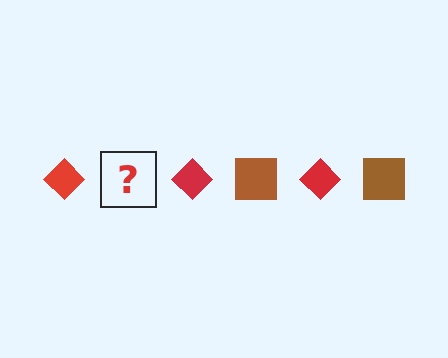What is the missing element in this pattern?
The missing element is a brown square.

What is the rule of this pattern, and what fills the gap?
The rule is that the pattern alternates between red diamond and brown square. The gap should be filled with a brown square.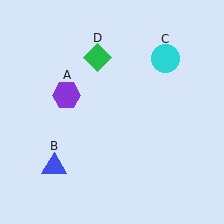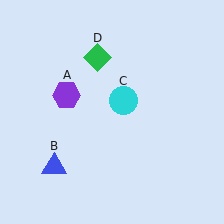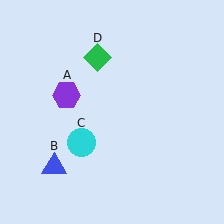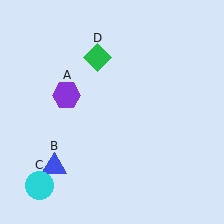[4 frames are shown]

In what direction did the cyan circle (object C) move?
The cyan circle (object C) moved down and to the left.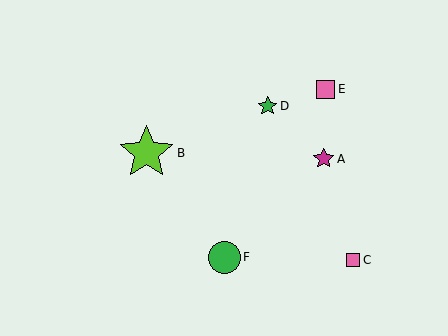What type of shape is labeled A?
Shape A is a magenta star.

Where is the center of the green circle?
The center of the green circle is at (224, 257).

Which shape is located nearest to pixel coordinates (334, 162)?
The magenta star (labeled A) at (324, 159) is nearest to that location.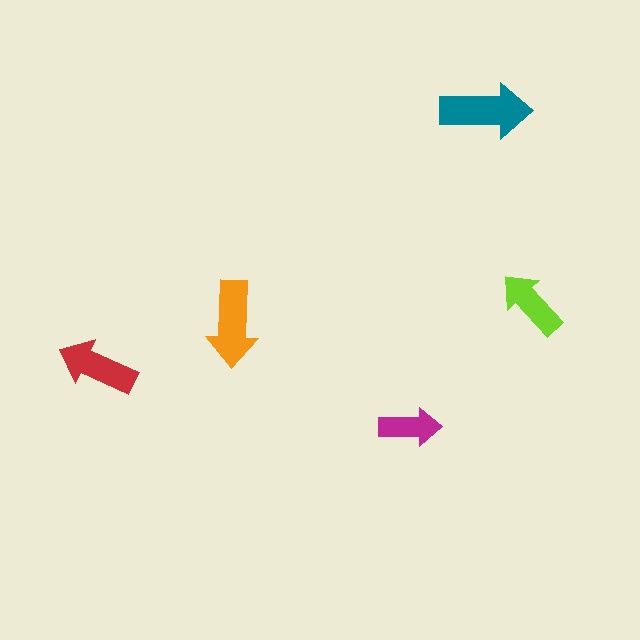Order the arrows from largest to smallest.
the teal one, the orange one, the red one, the lime one, the magenta one.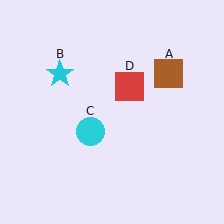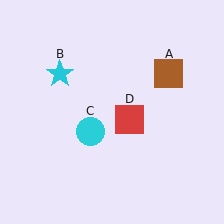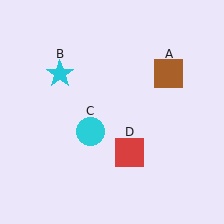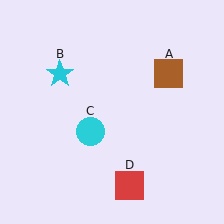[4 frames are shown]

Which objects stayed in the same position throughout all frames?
Brown square (object A) and cyan star (object B) and cyan circle (object C) remained stationary.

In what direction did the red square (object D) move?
The red square (object D) moved down.